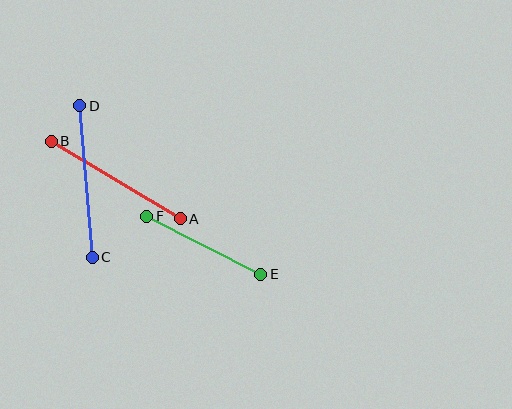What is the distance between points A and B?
The distance is approximately 150 pixels.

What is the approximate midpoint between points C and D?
The midpoint is at approximately (86, 182) pixels.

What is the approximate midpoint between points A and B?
The midpoint is at approximately (116, 180) pixels.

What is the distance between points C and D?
The distance is approximately 152 pixels.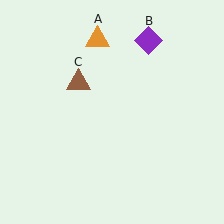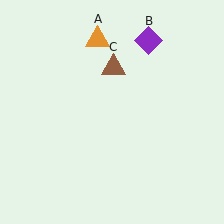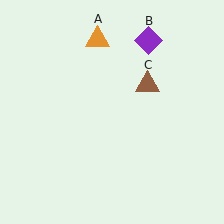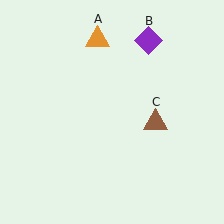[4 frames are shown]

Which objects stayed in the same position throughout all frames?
Orange triangle (object A) and purple diamond (object B) remained stationary.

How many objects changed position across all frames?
1 object changed position: brown triangle (object C).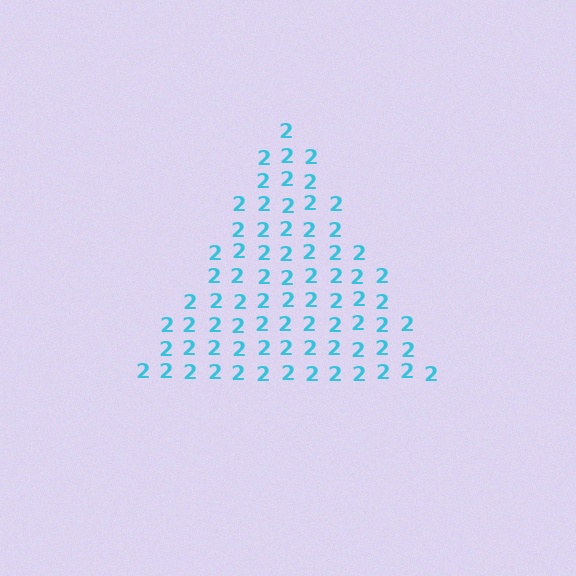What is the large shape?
The large shape is a triangle.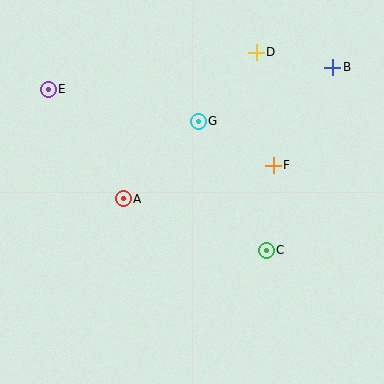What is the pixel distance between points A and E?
The distance between A and E is 133 pixels.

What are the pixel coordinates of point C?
Point C is at (266, 250).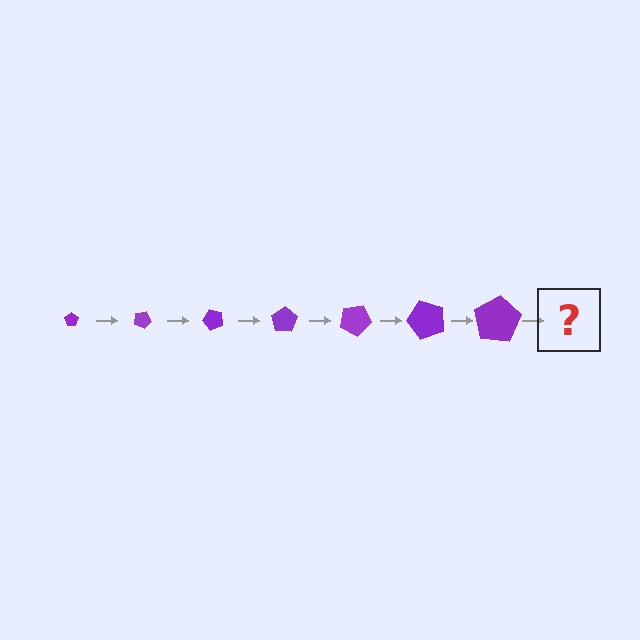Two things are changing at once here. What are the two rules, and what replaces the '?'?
The two rules are that the pentagon grows larger each step and it rotates 25 degrees each step. The '?' should be a pentagon, larger than the previous one and rotated 175 degrees from the start.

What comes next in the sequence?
The next element should be a pentagon, larger than the previous one and rotated 175 degrees from the start.